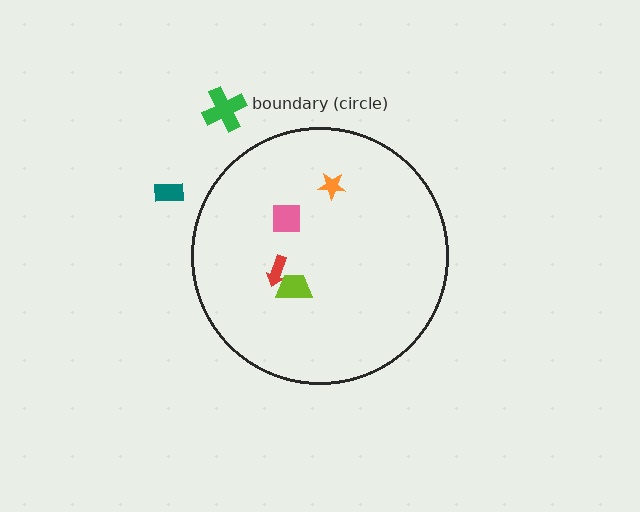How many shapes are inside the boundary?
4 inside, 2 outside.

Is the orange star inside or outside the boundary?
Inside.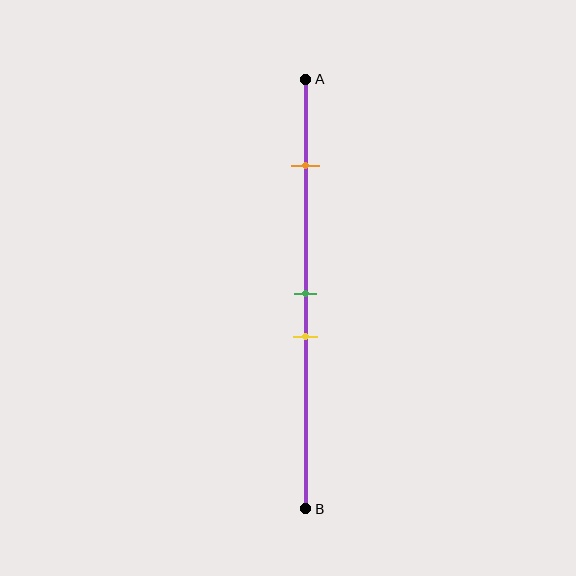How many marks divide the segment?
There are 3 marks dividing the segment.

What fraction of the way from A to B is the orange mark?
The orange mark is approximately 20% (0.2) of the way from A to B.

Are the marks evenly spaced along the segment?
No, the marks are not evenly spaced.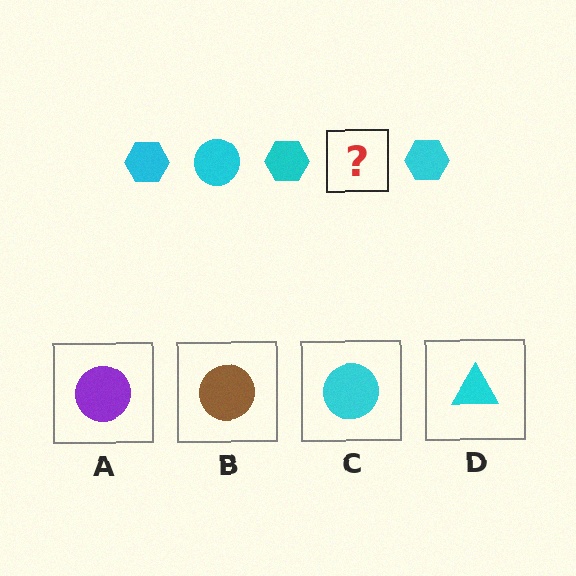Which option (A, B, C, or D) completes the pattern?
C.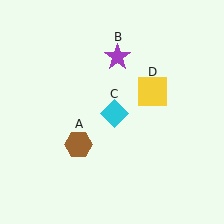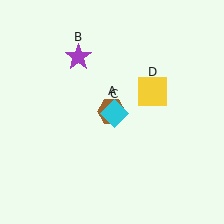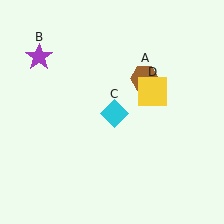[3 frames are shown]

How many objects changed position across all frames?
2 objects changed position: brown hexagon (object A), purple star (object B).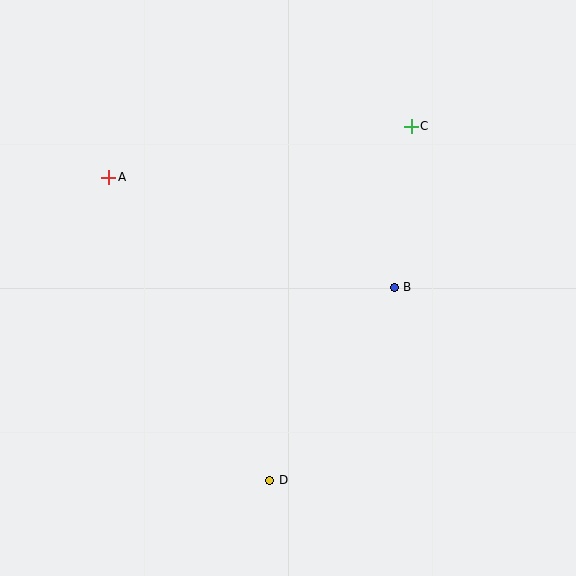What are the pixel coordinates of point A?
Point A is at (109, 177).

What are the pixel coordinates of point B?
Point B is at (394, 287).